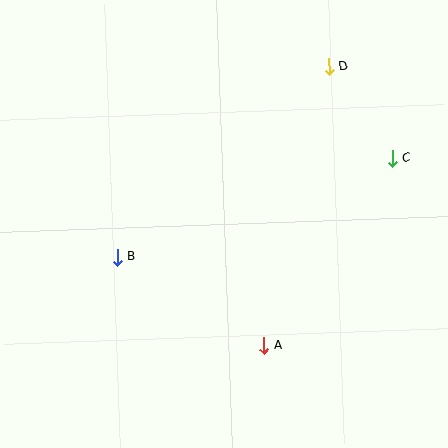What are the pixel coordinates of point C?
Point C is at (392, 159).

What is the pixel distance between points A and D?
The distance between A and D is 286 pixels.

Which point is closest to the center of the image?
Point B at (117, 257) is closest to the center.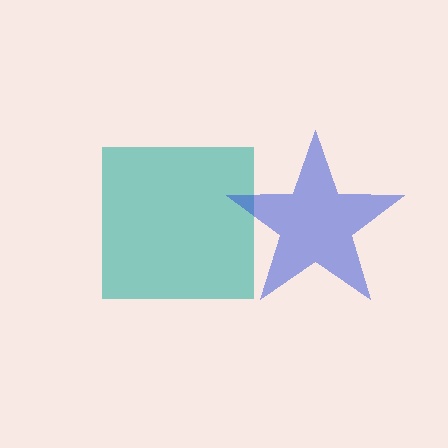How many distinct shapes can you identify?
There are 2 distinct shapes: a teal square, a blue star.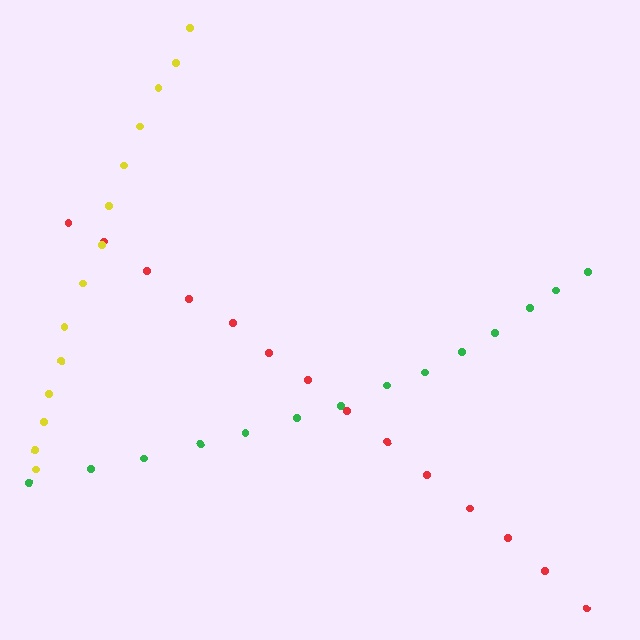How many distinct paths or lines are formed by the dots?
There are 3 distinct paths.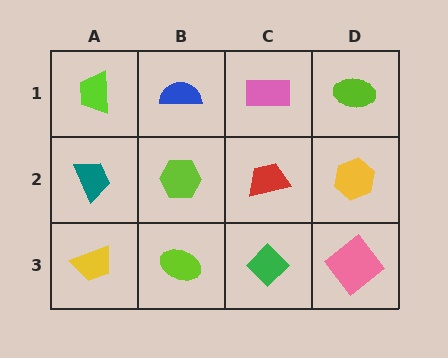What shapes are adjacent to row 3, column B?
A lime hexagon (row 2, column B), a yellow trapezoid (row 3, column A), a green diamond (row 3, column C).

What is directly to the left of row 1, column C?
A blue semicircle.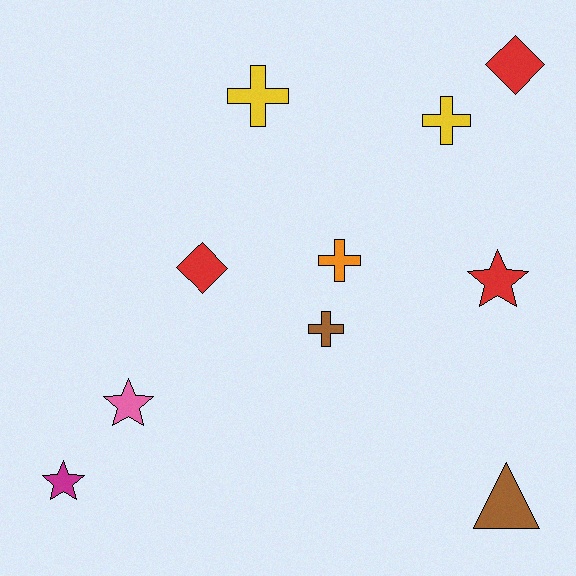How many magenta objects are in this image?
There is 1 magenta object.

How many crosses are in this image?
There are 4 crosses.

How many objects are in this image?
There are 10 objects.